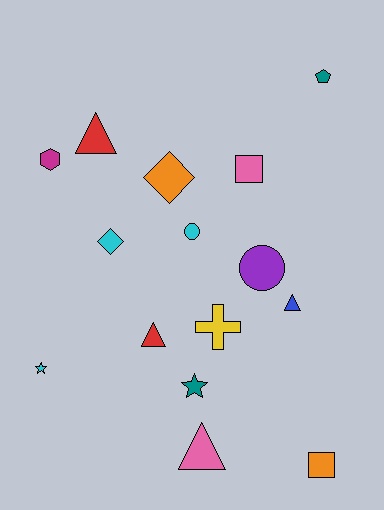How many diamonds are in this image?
There are 2 diamonds.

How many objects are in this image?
There are 15 objects.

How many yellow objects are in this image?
There is 1 yellow object.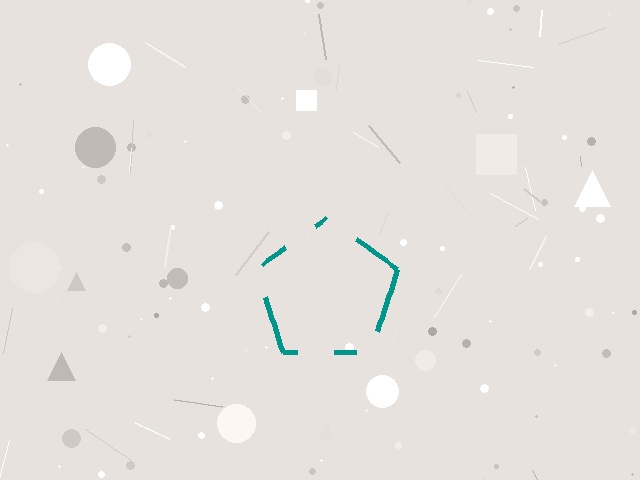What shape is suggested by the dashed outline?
The dashed outline suggests a pentagon.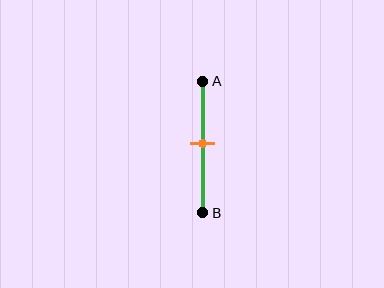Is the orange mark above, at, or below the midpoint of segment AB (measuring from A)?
The orange mark is approximately at the midpoint of segment AB.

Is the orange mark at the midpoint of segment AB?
Yes, the mark is approximately at the midpoint.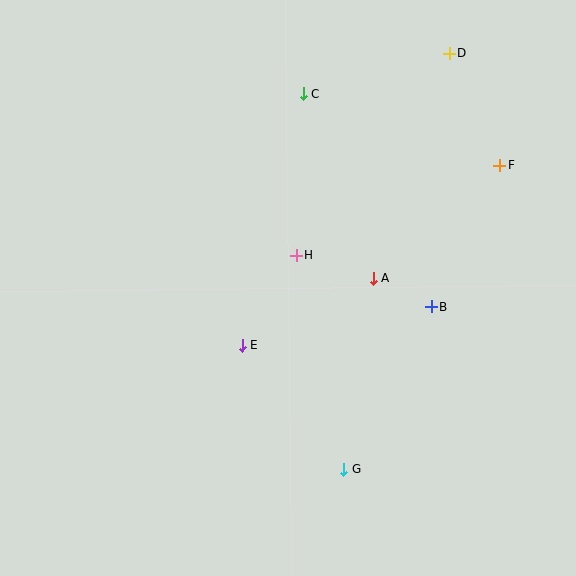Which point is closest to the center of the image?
Point H at (296, 255) is closest to the center.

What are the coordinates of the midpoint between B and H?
The midpoint between B and H is at (364, 281).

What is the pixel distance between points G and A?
The distance between G and A is 194 pixels.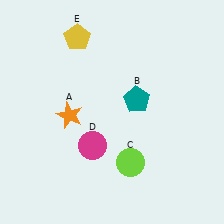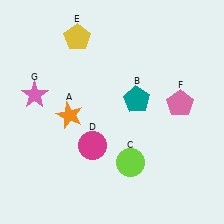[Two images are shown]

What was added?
A pink pentagon (F), a pink star (G) were added in Image 2.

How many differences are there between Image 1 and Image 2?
There are 2 differences between the two images.